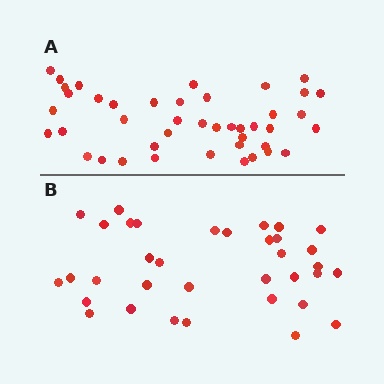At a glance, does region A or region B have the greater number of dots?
Region A (the top region) has more dots.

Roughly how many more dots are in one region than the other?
Region A has roughly 8 or so more dots than region B.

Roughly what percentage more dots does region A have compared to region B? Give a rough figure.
About 25% more.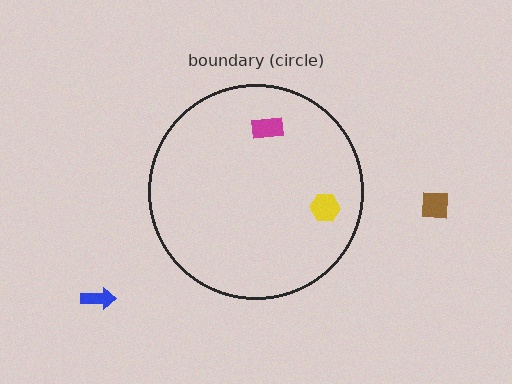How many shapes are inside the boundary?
2 inside, 2 outside.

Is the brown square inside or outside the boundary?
Outside.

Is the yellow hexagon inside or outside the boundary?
Inside.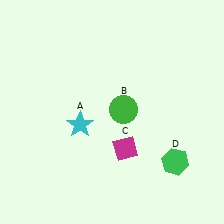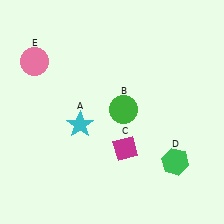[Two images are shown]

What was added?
A pink circle (E) was added in Image 2.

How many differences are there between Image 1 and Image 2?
There is 1 difference between the two images.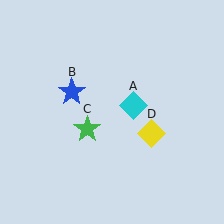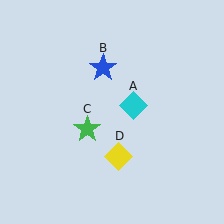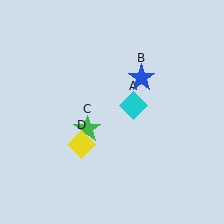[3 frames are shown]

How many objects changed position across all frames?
2 objects changed position: blue star (object B), yellow diamond (object D).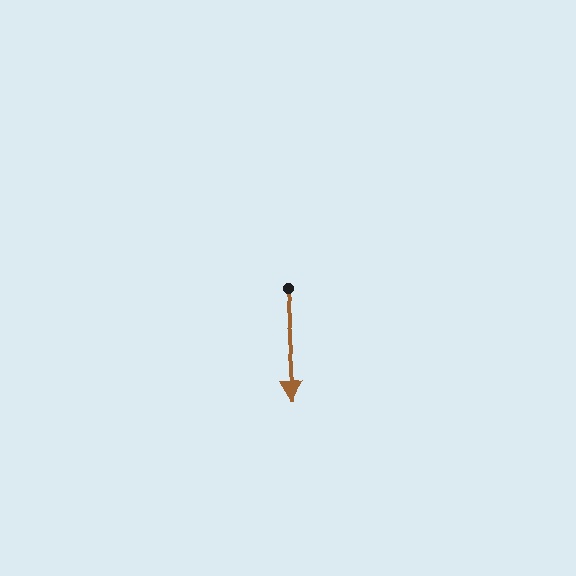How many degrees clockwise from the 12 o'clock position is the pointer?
Approximately 176 degrees.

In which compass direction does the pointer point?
South.